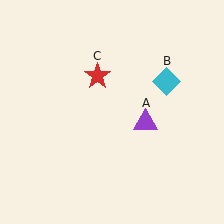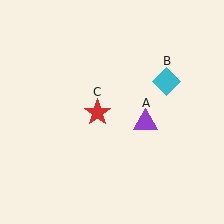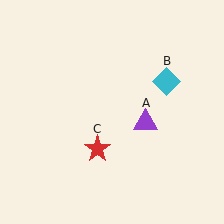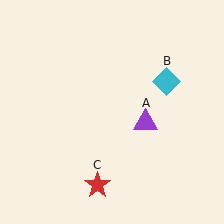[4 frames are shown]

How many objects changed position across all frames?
1 object changed position: red star (object C).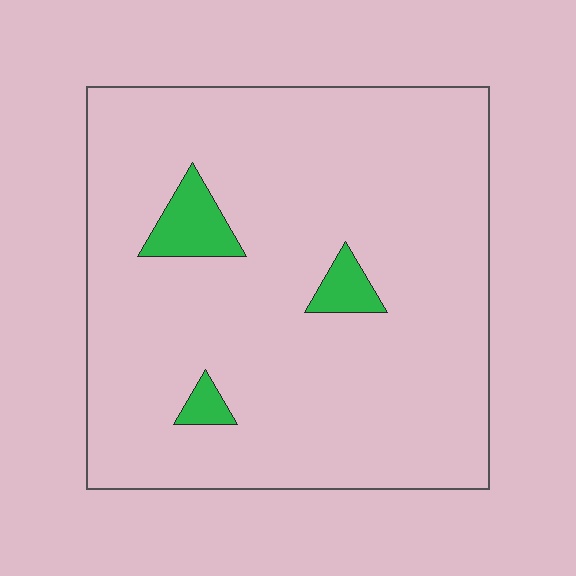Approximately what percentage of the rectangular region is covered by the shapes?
Approximately 5%.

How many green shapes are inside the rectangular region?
3.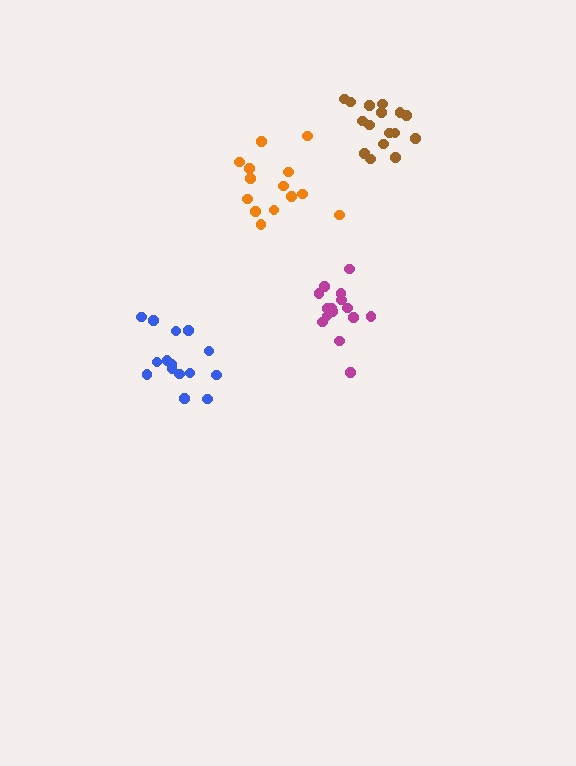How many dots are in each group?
Group 1: 14 dots, Group 2: 16 dots, Group 3: 15 dots, Group 4: 15 dots (60 total).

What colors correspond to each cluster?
The clusters are colored: orange, brown, magenta, blue.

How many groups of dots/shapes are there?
There are 4 groups.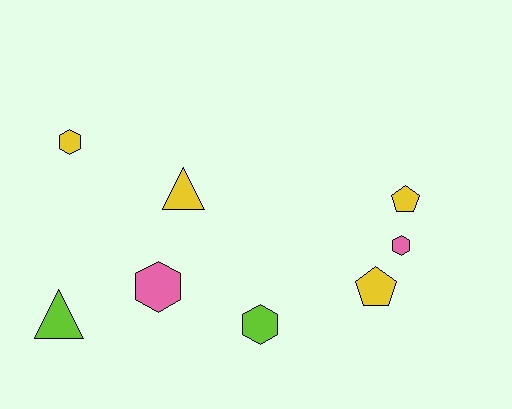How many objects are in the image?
There are 8 objects.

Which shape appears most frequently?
Hexagon, with 4 objects.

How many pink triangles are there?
There are no pink triangles.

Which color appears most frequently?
Yellow, with 4 objects.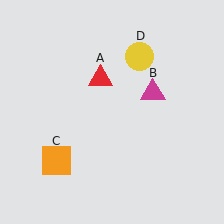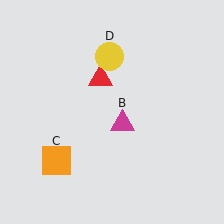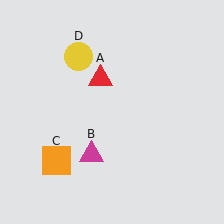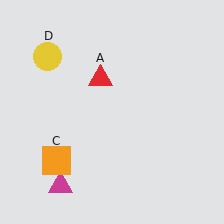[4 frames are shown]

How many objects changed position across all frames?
2 objects changed position: magenta triangle (object B), yellow circle (object D).